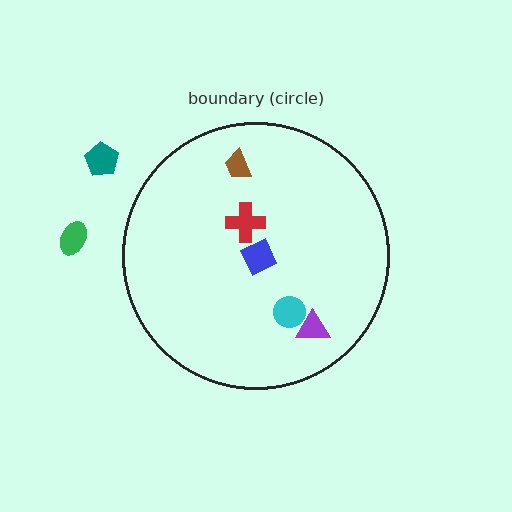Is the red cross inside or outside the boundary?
Inside.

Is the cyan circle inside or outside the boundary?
Inside.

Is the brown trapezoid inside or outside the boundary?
Inside.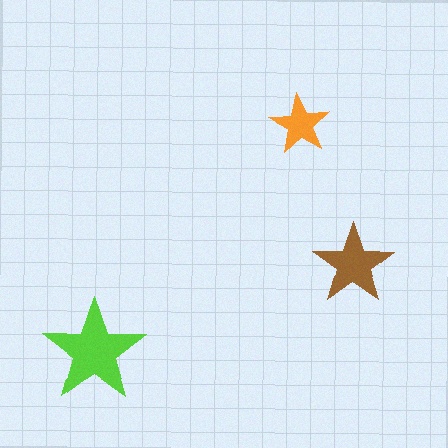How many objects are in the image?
There are 3 objects in the image.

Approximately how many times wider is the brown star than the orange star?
About 1.5 times wider.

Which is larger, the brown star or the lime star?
The lime one.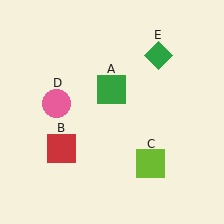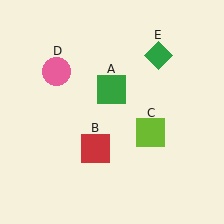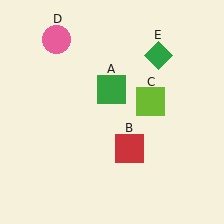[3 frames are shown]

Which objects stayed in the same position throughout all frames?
Green square (object A) and green diamond (object E) remained stationary.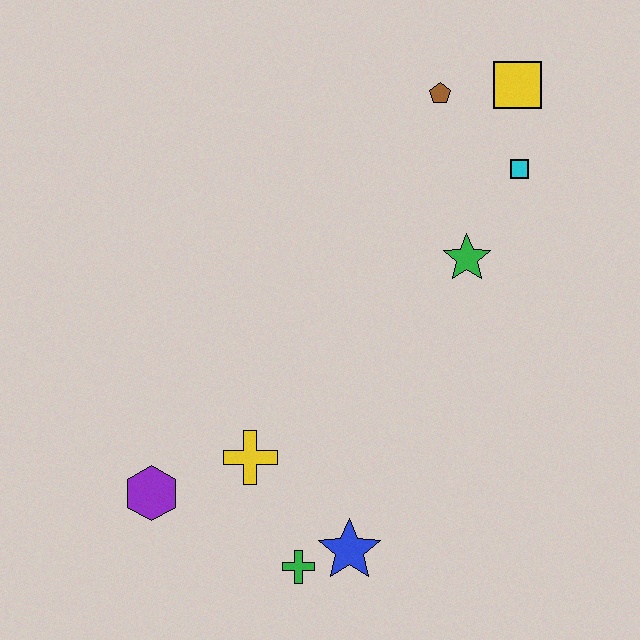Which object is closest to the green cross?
The blue star is closest to the green cross.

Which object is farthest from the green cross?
The yellow square is farthest from the green cross.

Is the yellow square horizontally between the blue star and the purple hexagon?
No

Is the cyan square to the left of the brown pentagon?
No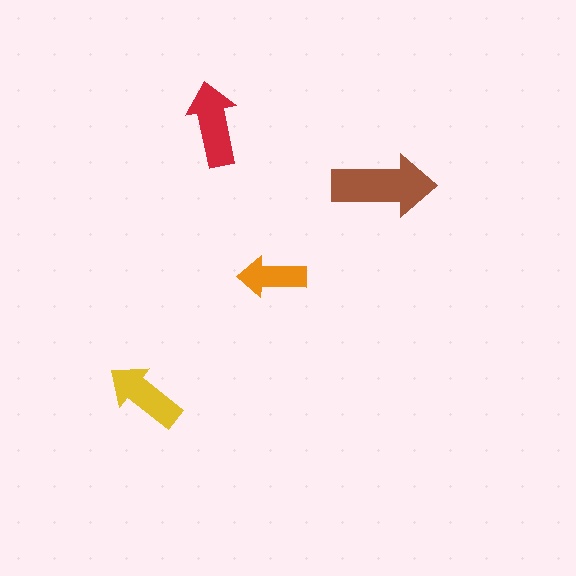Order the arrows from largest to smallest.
the brown one, the red one, the yellow one, the orange one.